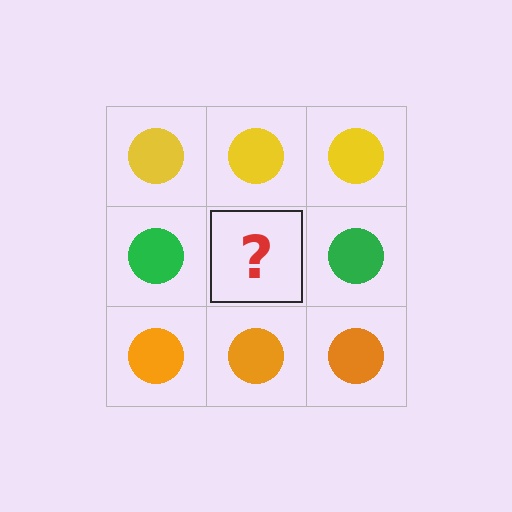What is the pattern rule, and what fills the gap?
The rule is that each row has a consistent color. The gap should be filled with a green circle.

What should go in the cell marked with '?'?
The missing cell should contain a green circle.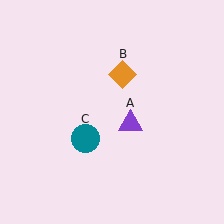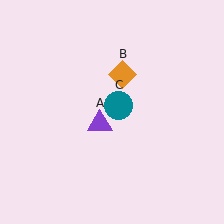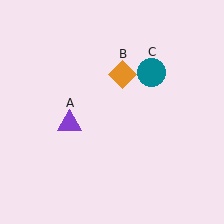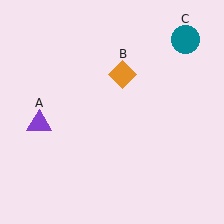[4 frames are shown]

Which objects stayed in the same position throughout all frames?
Orange diamond (object B) remained stationary.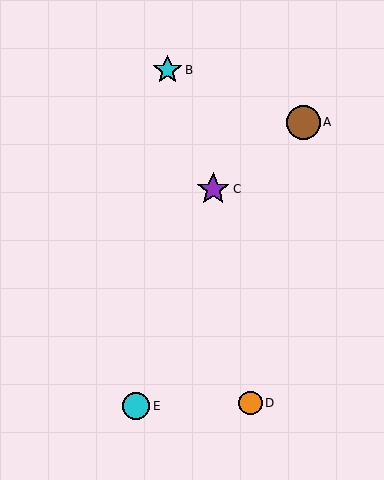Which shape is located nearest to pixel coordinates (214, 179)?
The purple star (labeled C) at (213, 189) is nearest to that location.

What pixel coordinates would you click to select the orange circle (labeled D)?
Click at (251, 403) to select the orange circle D.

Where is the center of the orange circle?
The center of the orange circle is at (251, 403).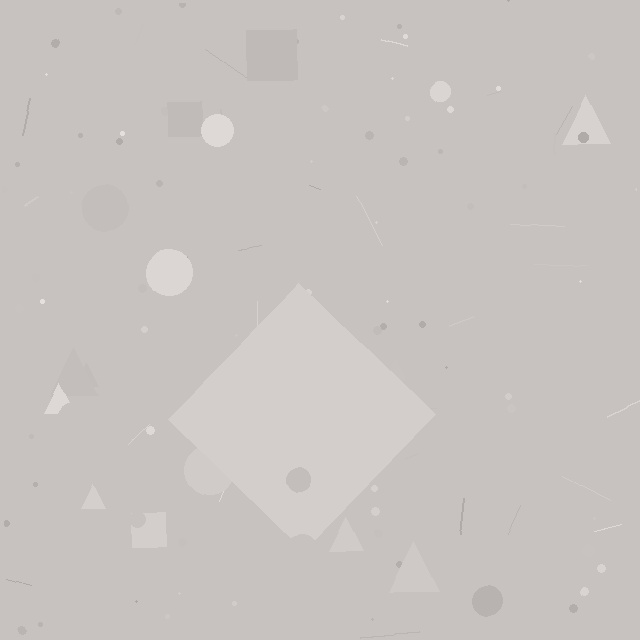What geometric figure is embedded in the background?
A diamond is embedded in the background.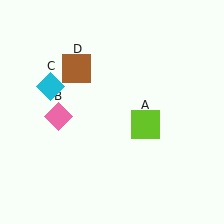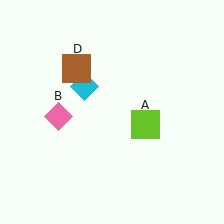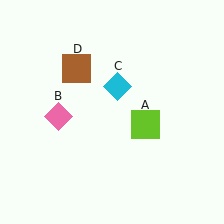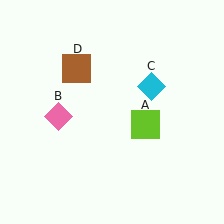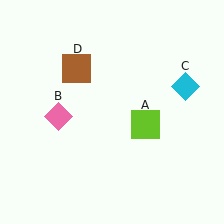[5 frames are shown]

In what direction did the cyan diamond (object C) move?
The cyan diamond (object C) moved right.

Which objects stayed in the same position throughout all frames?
Lime square (object A) and pink diamond (object B) and brown square (object D) remained stationary.